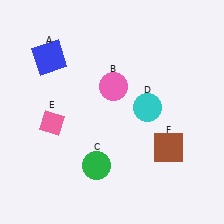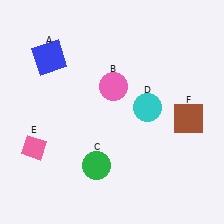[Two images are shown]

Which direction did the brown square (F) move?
The brown square (F) moved up.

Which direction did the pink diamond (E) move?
The pink diamond (E) moved down.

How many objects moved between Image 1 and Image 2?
2 objects moved between the two images.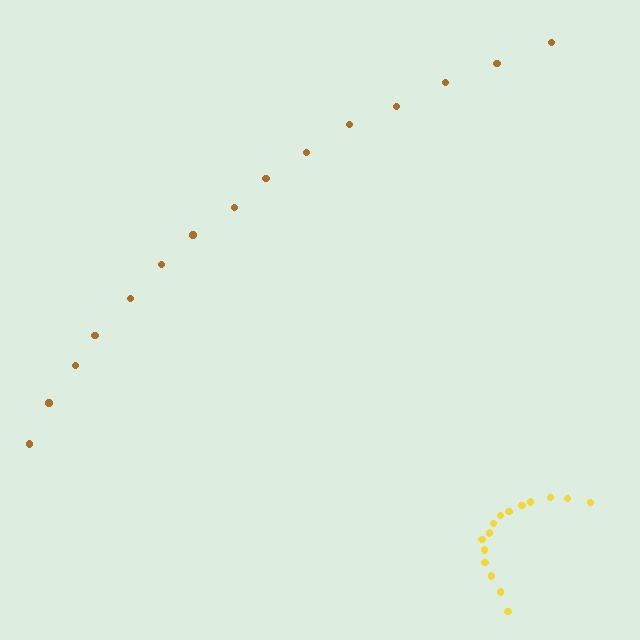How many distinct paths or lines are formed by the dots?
There are 2 distinct paths.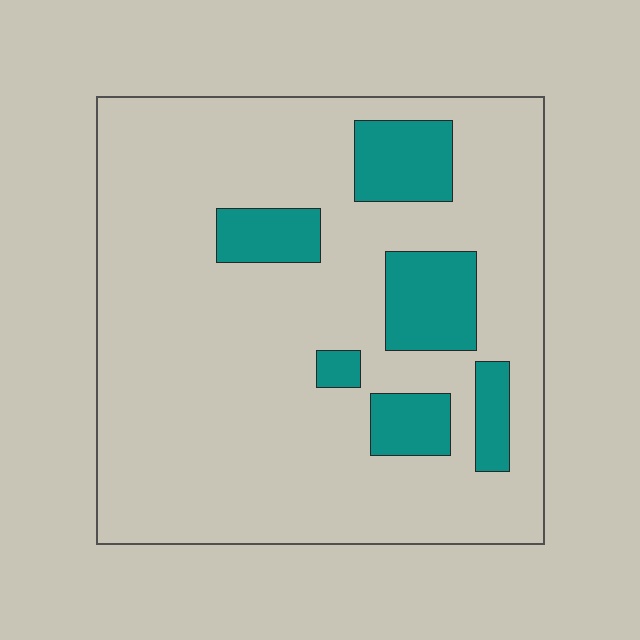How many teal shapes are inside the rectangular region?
6.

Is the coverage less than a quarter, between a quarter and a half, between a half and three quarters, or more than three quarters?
Less than a quarter.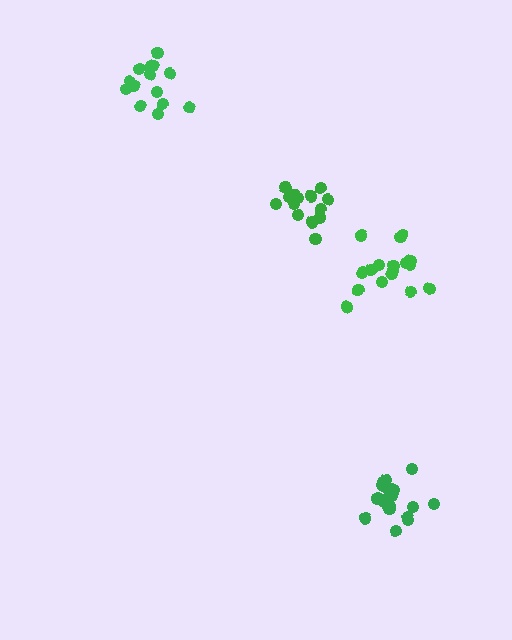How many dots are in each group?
Group 1: 17 dots, Group 2: 15 dots, Group 3: 14 dots, Group 4: 20 dots (66 total).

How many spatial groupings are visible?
There are 4 spatial groupings.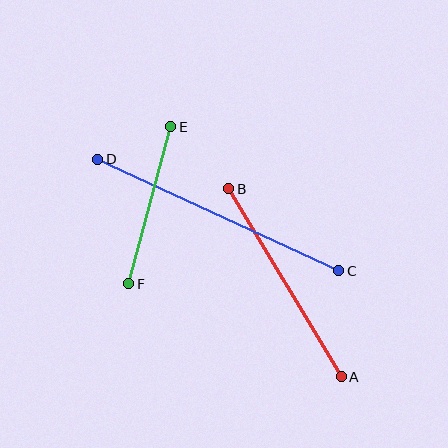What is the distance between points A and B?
The distance is approximately 219 pixels.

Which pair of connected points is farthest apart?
Points C and D are farthest apart.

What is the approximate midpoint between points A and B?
The midpoint is at approximately (285, 283) pixels.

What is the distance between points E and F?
The distance is approximately 162 pixels.